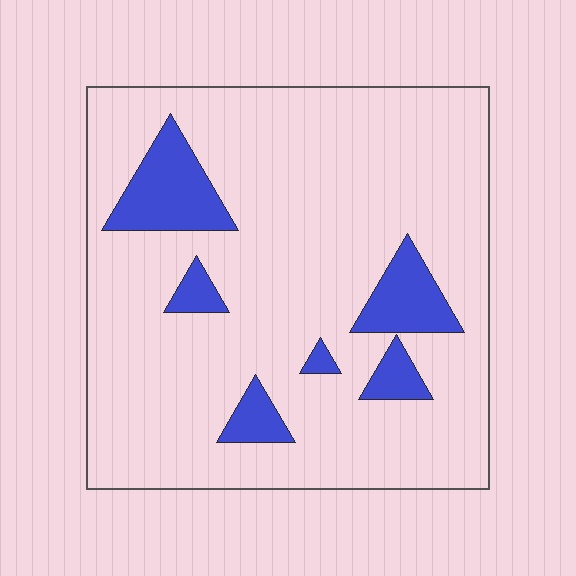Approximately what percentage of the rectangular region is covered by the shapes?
Approximately 15%.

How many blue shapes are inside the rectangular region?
6.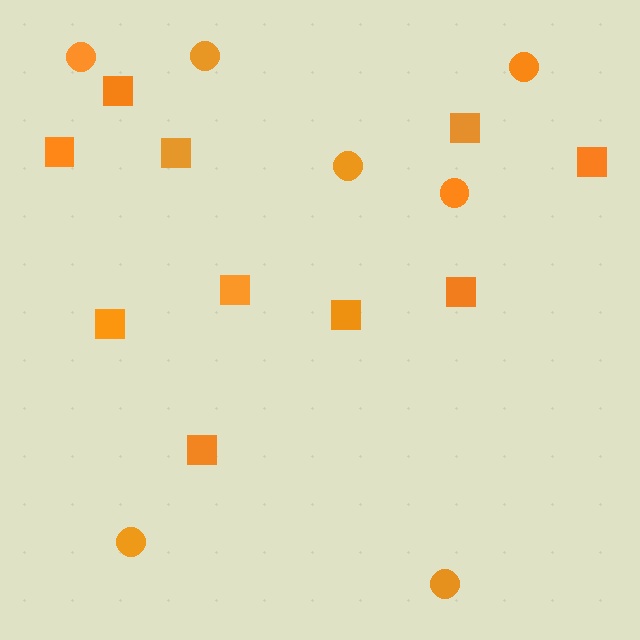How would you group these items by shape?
There are 2 groups: one group of circles (7) and one group of squares (10).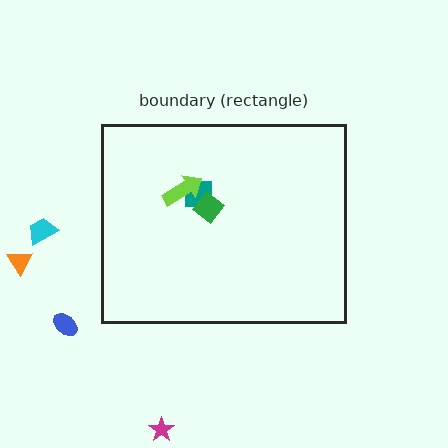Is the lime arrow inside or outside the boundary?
Inside.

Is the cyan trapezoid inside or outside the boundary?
Outside.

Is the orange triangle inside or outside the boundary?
Outside.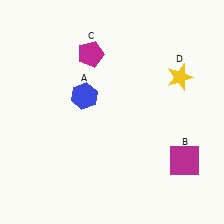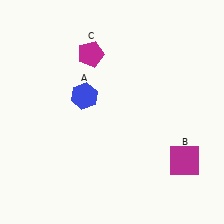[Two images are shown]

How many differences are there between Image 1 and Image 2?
There is 1 difference between the two images.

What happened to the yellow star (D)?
The yellow star (D) was removed in Image 2. It was in the top-right area of Image 1.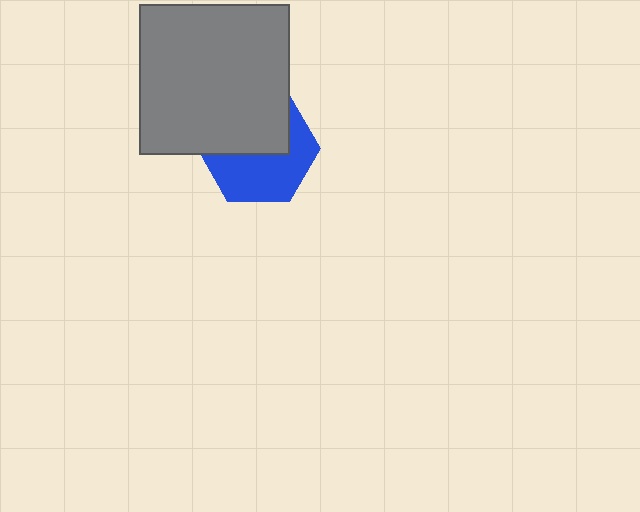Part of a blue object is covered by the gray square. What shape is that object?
It is a hexagon.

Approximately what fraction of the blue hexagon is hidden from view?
Roughly 48% of the blue hexagon is hidden behind the gray square.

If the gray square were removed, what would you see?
You would see the complete blue hexagon.